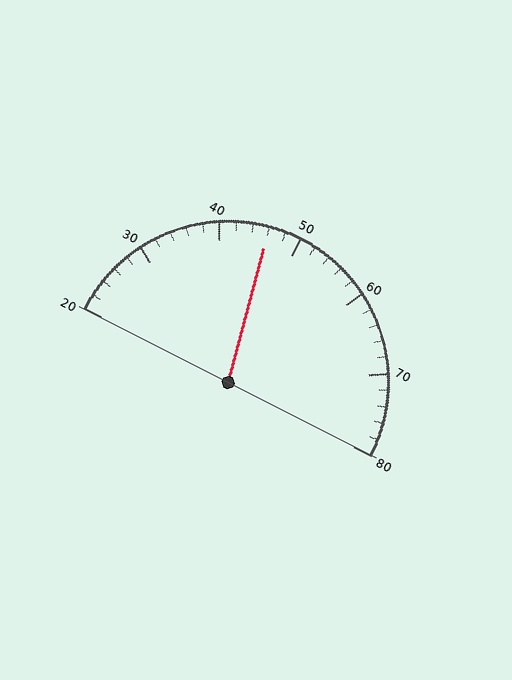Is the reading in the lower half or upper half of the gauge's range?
The reading is in the lower half of the range (20 to 80).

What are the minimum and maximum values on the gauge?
The gauge ranges from 20 to 80.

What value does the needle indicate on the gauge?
The needle indicates approximately 46.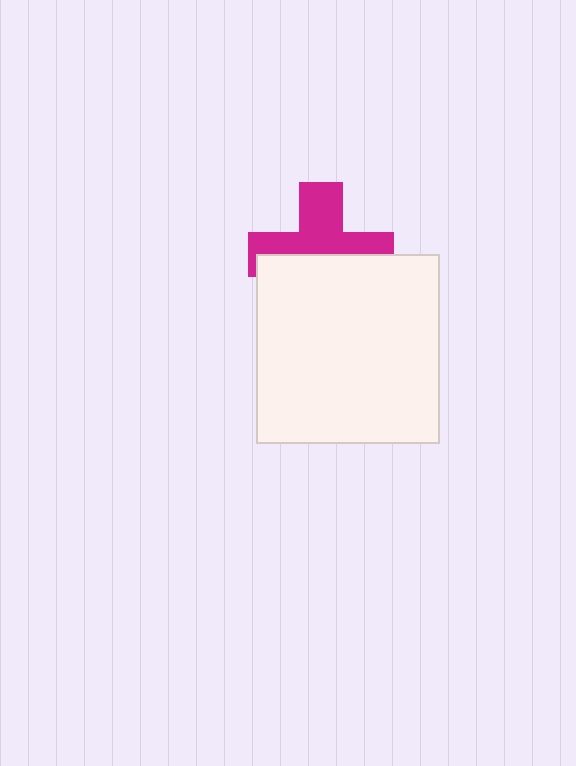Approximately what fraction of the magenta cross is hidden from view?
Roughly 50% of the magenta cross is hidden behind the white rectangle.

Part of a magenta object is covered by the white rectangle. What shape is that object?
It is a cross.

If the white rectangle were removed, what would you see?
You would see the complete magenta cross.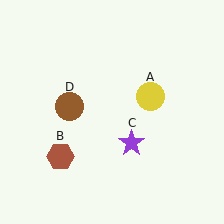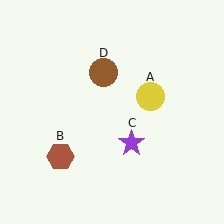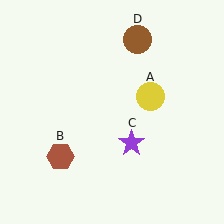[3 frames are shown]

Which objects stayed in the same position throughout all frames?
Yellow circle (object A) and brown hexagon (object B) and purple star (object C) remained stationary.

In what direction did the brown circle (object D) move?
The brown circle (object D) moved up and to the right.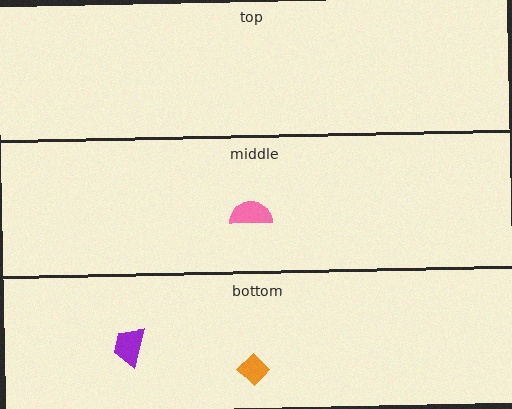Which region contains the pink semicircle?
The middle region.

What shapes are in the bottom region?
The orange diamond, the purple trapezoid.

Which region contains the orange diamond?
The bottom region.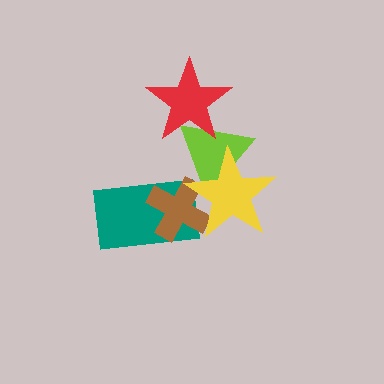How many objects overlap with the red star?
1 object overlaps with the red star.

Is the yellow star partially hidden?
No, no other shape covers it.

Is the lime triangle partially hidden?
Yes, it is partially covered by another shape.